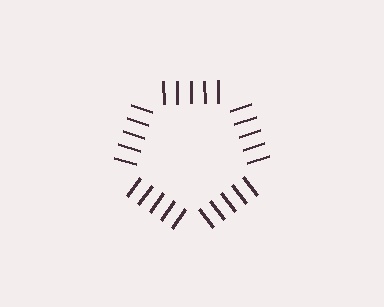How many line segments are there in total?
25 — 5 along each of the 5 edges.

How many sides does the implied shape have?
5 sides — the line-ends trace a pentagon.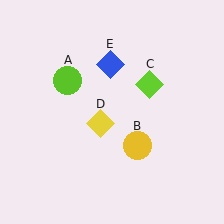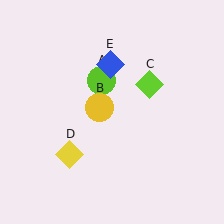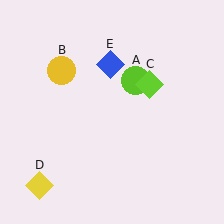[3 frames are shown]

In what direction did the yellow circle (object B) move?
The yellow circle (object B) moved up and to the left.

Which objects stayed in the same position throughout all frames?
Lime diamond (object C) and blue diamond (object E) remained stationary.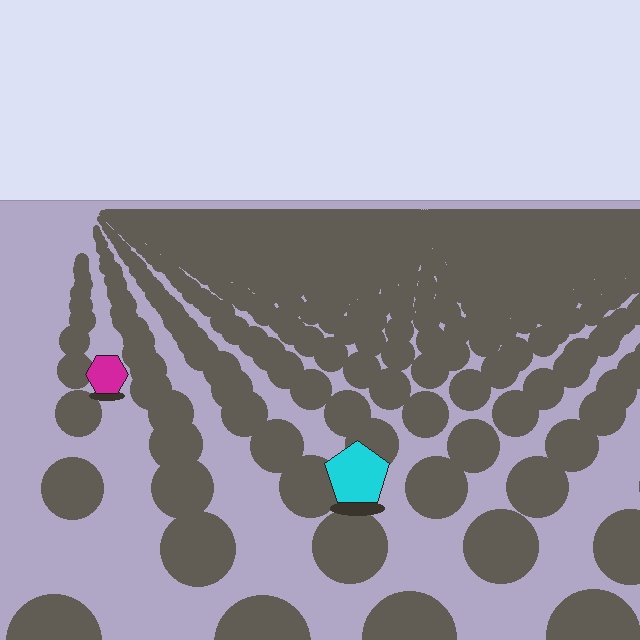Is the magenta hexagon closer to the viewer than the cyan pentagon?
No. The cyan pentagon is closer — you can tell from the texture gradient: the ground texture is coarser near it.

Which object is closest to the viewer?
The cyan pentagon is closest. The texture marks near it are larger and more spread out.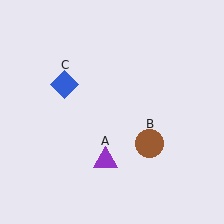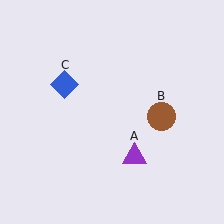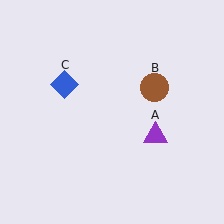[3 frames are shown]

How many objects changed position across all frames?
2 objects changed position: purple triangle (object A), brown circle (object B).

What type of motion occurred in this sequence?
The purple triangle (object A), brown circle (object B) rotated counterclockwise around the center of the scene.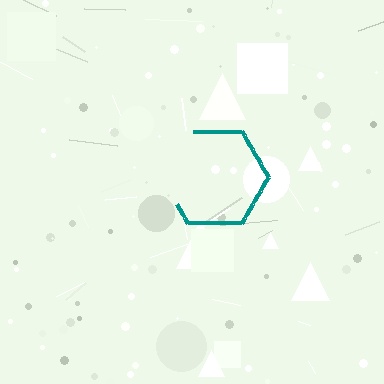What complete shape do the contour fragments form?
The contour fragments form a hexagon.